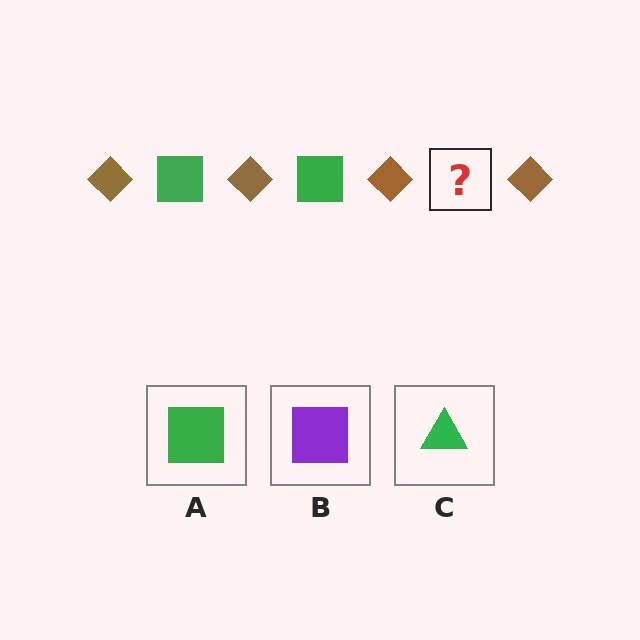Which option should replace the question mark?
Option A.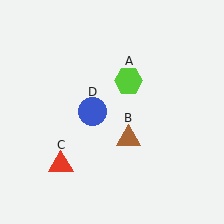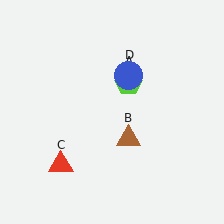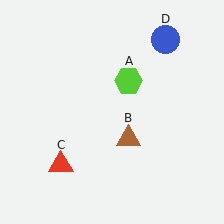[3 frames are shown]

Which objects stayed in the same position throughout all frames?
Lime hexagon (object A) and brown triangle (object B) and red triangle (object C) remained stationary.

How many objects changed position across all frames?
1 object changed position: blue circle (object D).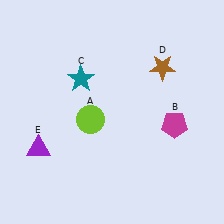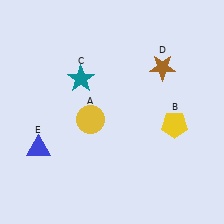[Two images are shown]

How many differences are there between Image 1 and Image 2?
There are 3 differences between the two images.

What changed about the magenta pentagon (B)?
In Image 1, B is magenta. In Image 2, it changed to yellow.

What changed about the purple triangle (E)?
In Image 1, E is purple. In Image 2, it changed to blue.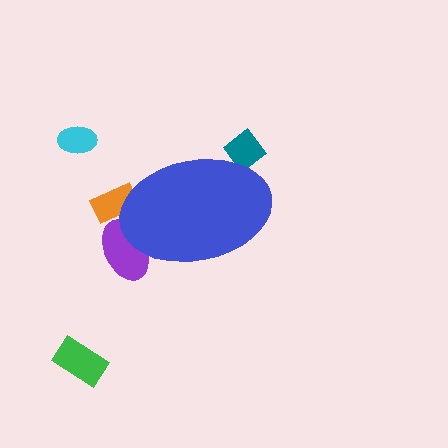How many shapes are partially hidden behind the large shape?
3 shapes are partially hidden.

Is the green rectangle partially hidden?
No, the green rectangle is fully visible.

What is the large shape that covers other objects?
A blue ellipse.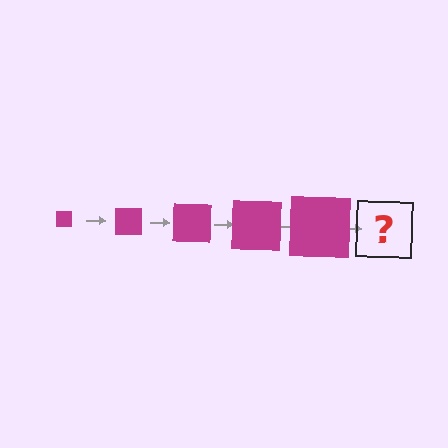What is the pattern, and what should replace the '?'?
The pattern is that the square gets progressively larger each step. The '?' should be a magenta square, larger than the previous one.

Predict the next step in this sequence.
The next step is a magenta square, larger than the previous one.